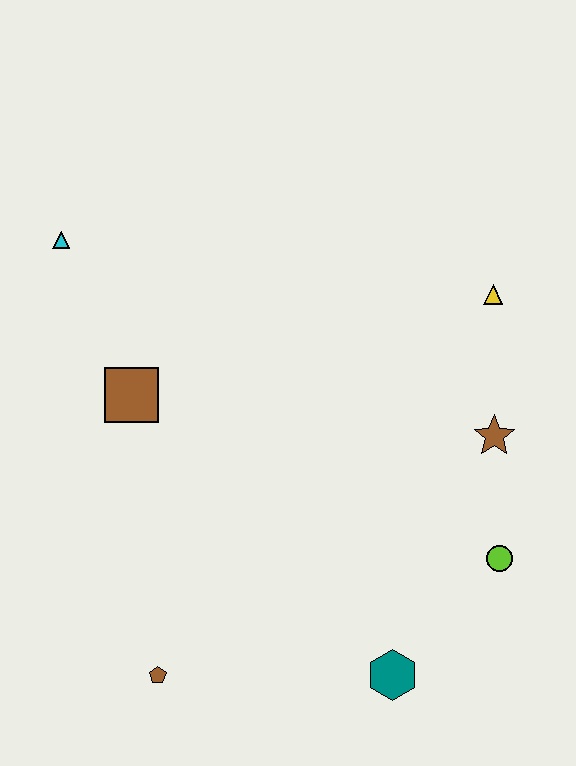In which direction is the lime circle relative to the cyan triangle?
The lime circle is to the right of the cyan triangle.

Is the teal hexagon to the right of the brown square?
Yes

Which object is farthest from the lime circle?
The cyan triangle is farthest from the lime circle.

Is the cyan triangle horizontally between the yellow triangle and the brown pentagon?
No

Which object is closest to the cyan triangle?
The brown square is closest to the cyan triangle.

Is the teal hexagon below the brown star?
Yes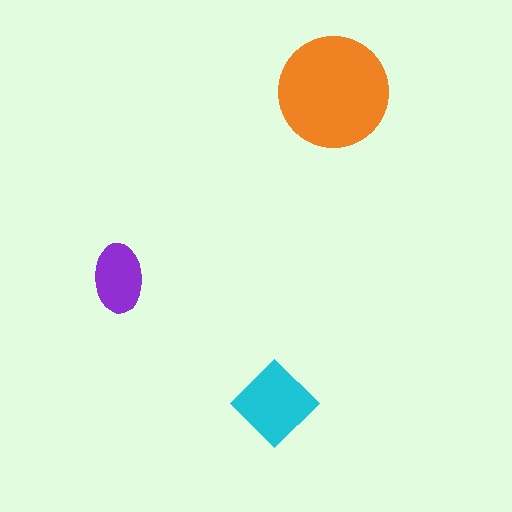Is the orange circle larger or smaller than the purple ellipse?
Larger.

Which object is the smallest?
The purple ellipse.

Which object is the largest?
The orange circle.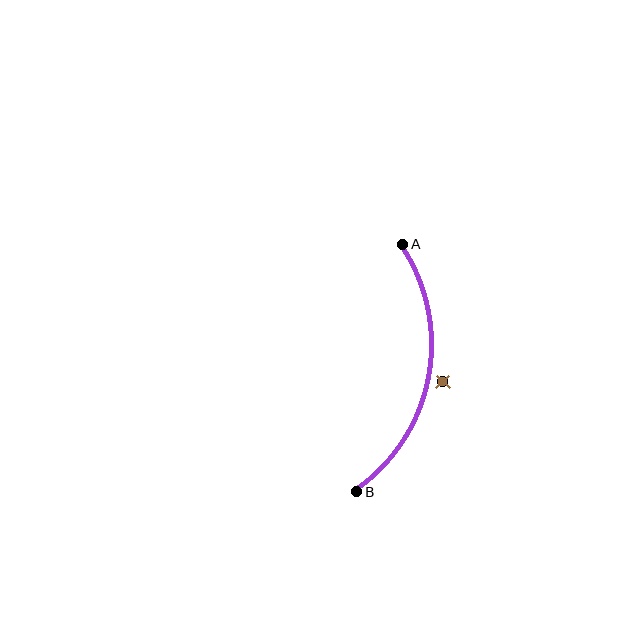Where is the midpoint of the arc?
The arc midpoint is the point on the curve farthest from the straight line joining A and B. It sits to the right of that line.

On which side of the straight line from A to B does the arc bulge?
The arc bulges to the right of the straight line connecting A and B.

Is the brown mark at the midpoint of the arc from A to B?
No — the brown mark does not lie on the arc at all. It sits slightly outside the curve.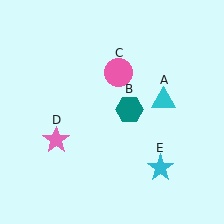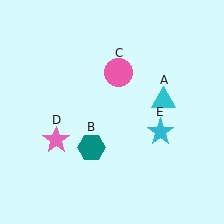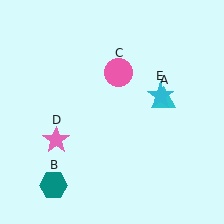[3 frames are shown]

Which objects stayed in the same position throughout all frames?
Cyan triangle (object A) and pink circle (object C) and pink star (object D) remained stationary.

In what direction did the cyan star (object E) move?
The cyan star (object E) moved up.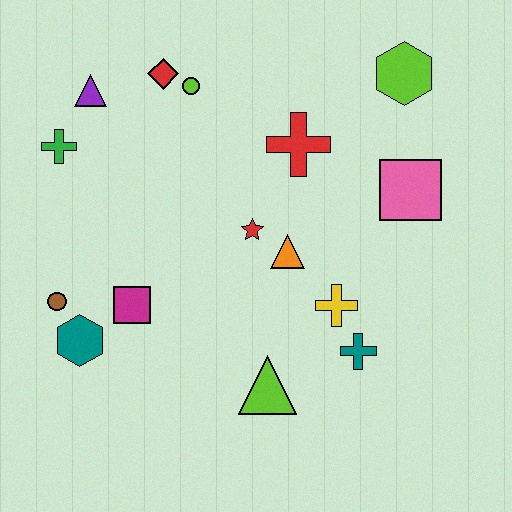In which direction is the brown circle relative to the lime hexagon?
The brown circle is to the left of the lime hexagon.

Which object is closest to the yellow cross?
The teal cross is closest to the yellow cross.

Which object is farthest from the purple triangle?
The teal cross is farthest from the purple triangle.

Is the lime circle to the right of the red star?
No